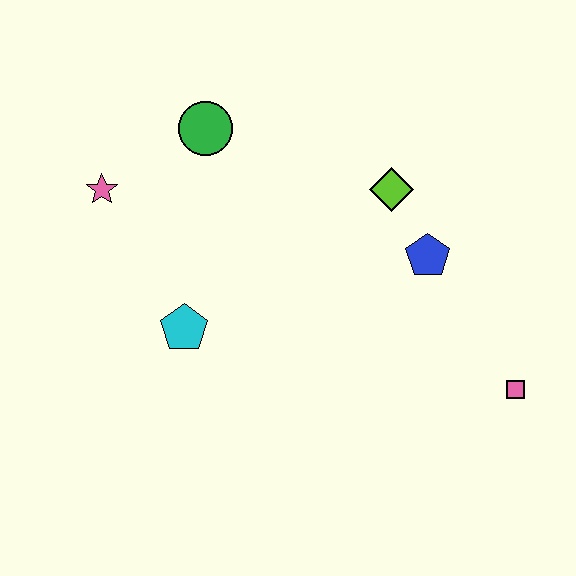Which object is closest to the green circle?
The pink star is closest to the green circle.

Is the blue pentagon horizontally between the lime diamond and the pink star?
No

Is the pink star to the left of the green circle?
Yes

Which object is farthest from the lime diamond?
The pink star is farthest from the lime diamond.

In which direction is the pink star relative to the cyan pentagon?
The pink star is above the cyan pentagon.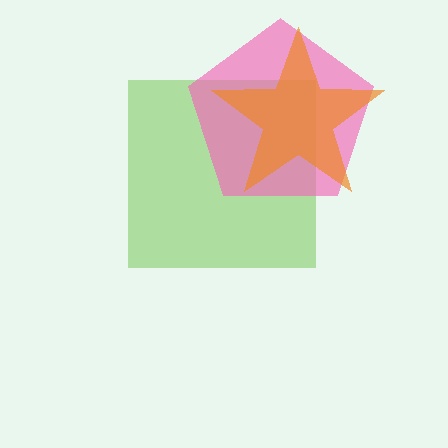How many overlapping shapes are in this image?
There are 3 overlapping shapes in the image.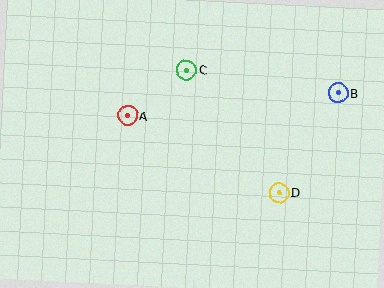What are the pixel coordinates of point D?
Point D is at (279, 193).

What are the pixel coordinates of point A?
Point A is at (127, 115).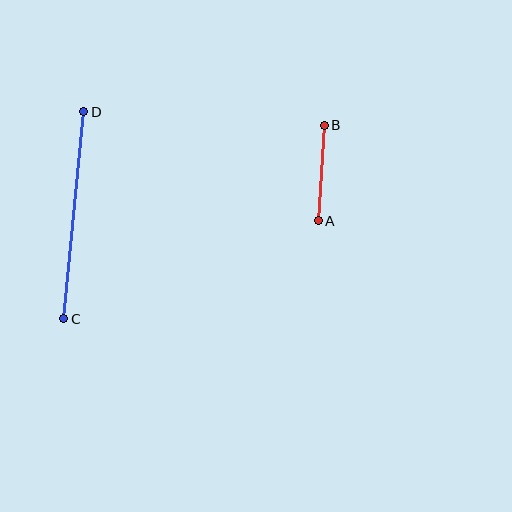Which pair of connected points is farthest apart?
Points C and D are farthest apart.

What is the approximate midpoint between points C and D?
The midpoint is at approximately (74, 215) pixels.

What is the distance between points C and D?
The distance is approximately 208 pixels.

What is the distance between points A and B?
The distance is approximately 96 pixels.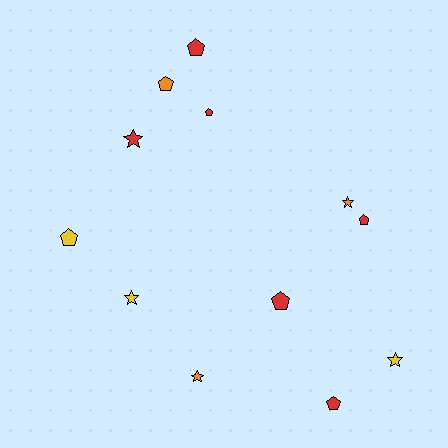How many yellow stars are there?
There are 2 yellow stars.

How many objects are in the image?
There are 12 objects.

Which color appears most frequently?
Red, with 6 objects.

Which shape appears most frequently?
Pentagon, with 7 objects.